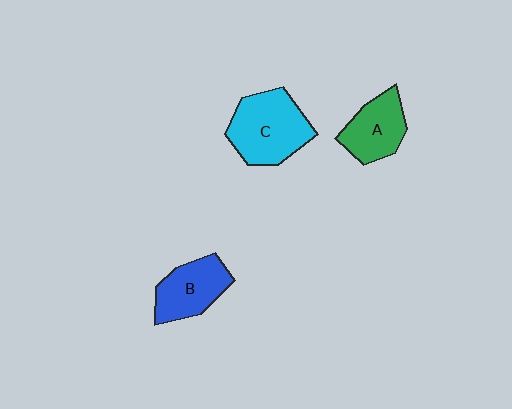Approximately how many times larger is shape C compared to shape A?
Approximately 1.4 times.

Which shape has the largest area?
Shape C (cyan).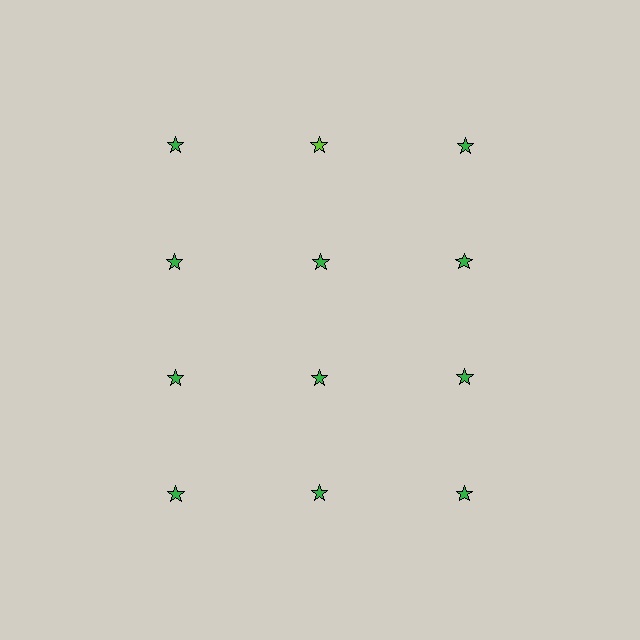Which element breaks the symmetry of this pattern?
The lime star in the top row, second from left column breaks the symmetry. All other shapes are green stars.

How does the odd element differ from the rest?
It has a different color: lime instead of green.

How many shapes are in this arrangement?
There are 12 shapes arranged in a grid pattern.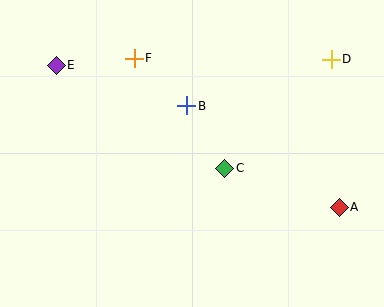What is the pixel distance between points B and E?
The distance between B and E is 137 pixels.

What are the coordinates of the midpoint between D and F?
The midpoint between D and F is at (233, 59).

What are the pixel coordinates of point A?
Point A is at (339, 207).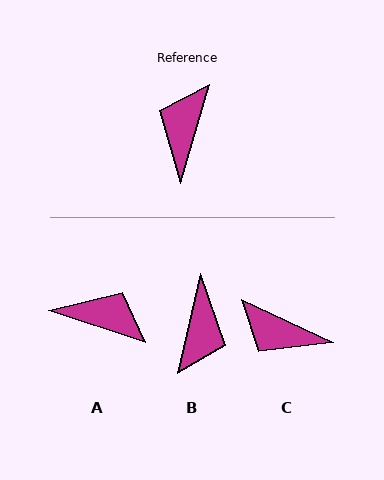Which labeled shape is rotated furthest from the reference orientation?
B, about 177 degrees away.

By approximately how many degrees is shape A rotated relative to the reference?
Approximately 92 degrees clockwise.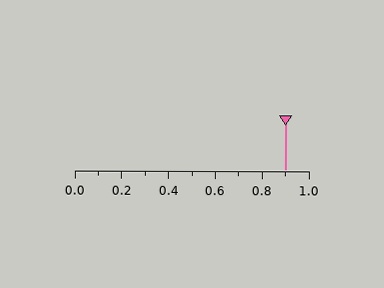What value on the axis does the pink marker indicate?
The marker indicates approximately 0.9.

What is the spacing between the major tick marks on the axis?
The major ticks are spaced 0.2 apart.